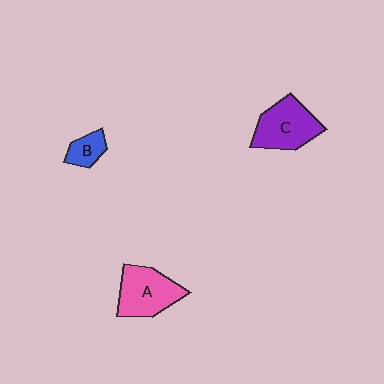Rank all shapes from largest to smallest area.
From largest to smallest: C (purple), A (pink), B (blue).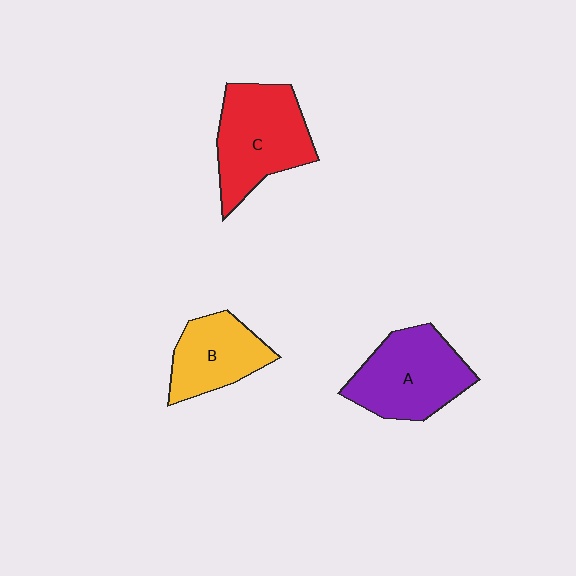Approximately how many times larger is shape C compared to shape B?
Approximately 1.4 times.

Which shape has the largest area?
Shape C (red).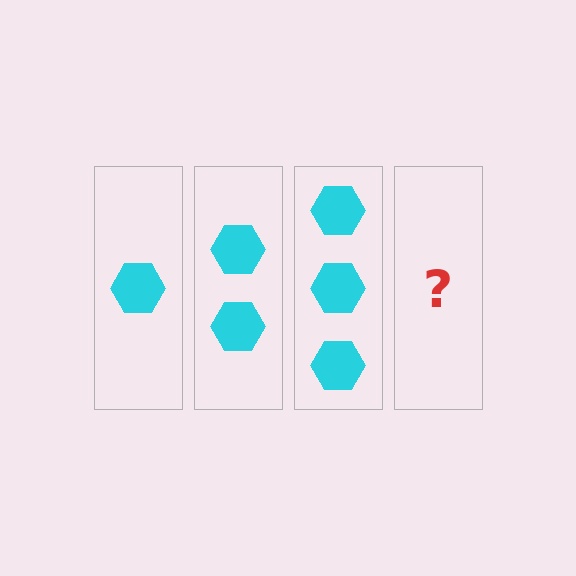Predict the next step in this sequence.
The next step is 4 hexagons.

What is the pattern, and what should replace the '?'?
The pattern is that each step adds one more hexagon. The '?' should be 4 hexagons.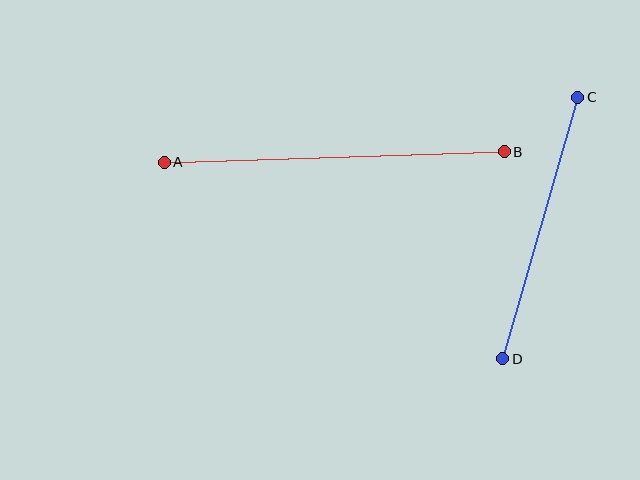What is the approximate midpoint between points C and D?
The midpoint is at approximately (540, 228) pixels.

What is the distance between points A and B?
The distance is approximately 340 pixels.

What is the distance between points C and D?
The distance is approximately 272 pixels.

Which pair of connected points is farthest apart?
Points A and B are farthest apart.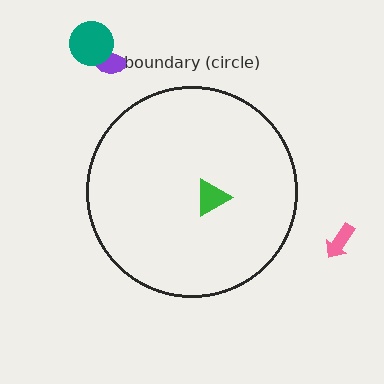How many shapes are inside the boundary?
1 inside, 3 outside.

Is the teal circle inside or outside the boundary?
Outside.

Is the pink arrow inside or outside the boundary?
Outside.